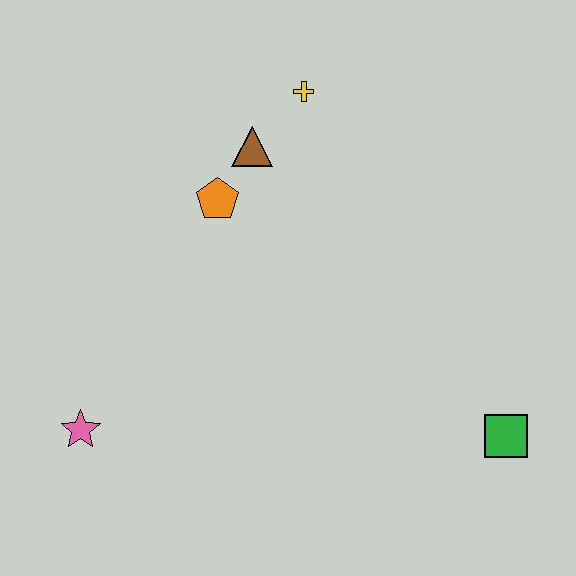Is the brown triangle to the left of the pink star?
No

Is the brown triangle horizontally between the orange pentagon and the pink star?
No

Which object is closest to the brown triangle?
The orange pentagon is closest to the brown triangle.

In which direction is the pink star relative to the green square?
The pink star is to the left of the green square.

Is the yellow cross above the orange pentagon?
Yes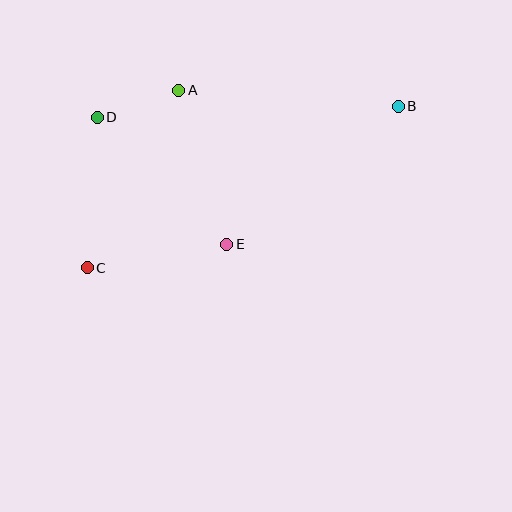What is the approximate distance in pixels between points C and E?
The distance between C and E is approximately 142 pixels.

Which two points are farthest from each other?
Points B and C are farthest from each other.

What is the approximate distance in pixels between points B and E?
The distance between B and E is approximately 220 pixels.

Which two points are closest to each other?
Points A and D are closest to each other.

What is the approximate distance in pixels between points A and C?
The distance between A and C is approximately 200 pixels.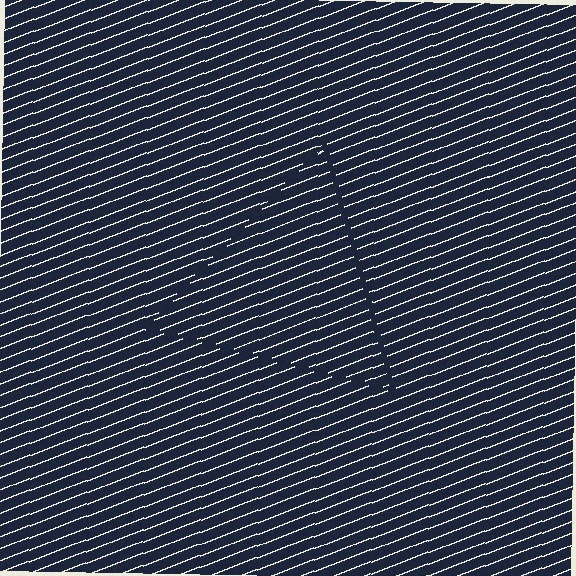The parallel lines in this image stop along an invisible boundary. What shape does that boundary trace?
An illusory triangle. The interior of the shape contains the same grating, shifted by half a period — the contour is defined by the phase discontinuity where line-ends from the inner and outer gratings abut.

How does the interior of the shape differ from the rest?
The interior of the shape contains the same grating, shifted by half a period — the contour is defined by the phase discontinuity where line-ends from the inner and outer gratings abut.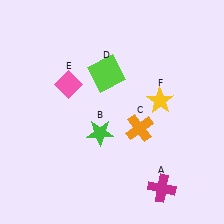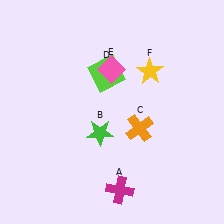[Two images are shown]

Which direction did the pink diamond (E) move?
The pink diamond (E) moved right.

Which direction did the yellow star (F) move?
The yellow star (F) moved up.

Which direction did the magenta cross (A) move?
The magenta cross (A) moved left.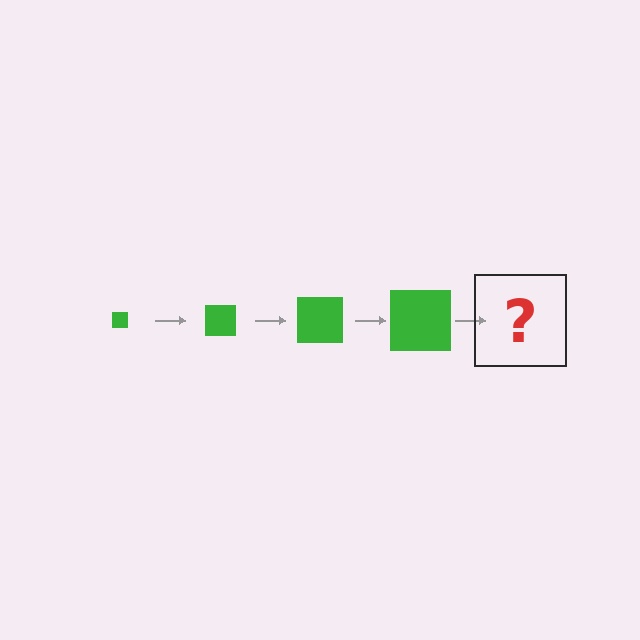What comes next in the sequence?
The next element should be a green square, larger than the previous one.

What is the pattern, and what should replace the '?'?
The pattern is that the square gets progressively larger each step. The '?' should be a green square, larger than the previous one.